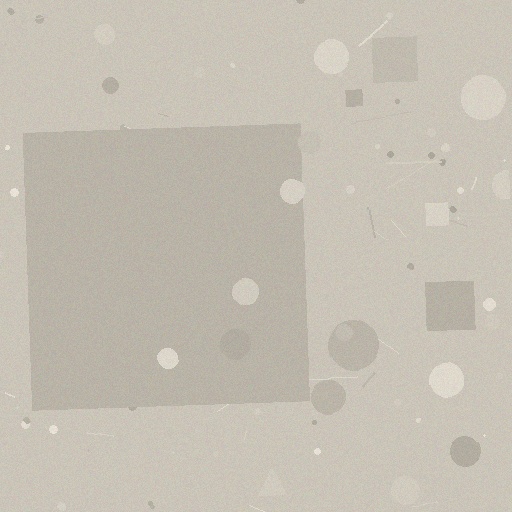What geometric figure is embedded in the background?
A square is embedded in the background.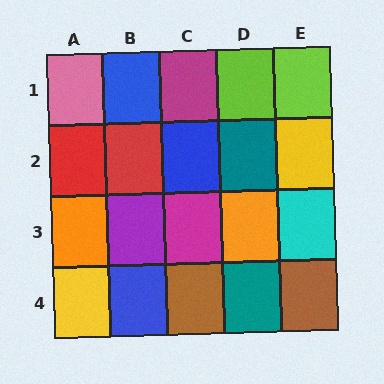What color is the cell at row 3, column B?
Purple.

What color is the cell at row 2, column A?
Red.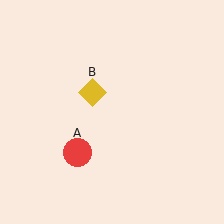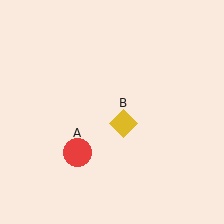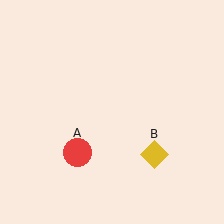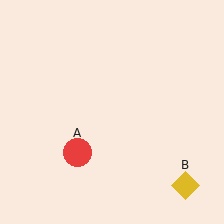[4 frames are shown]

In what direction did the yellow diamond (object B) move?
The yellow diamond (object B) moved down and to the right.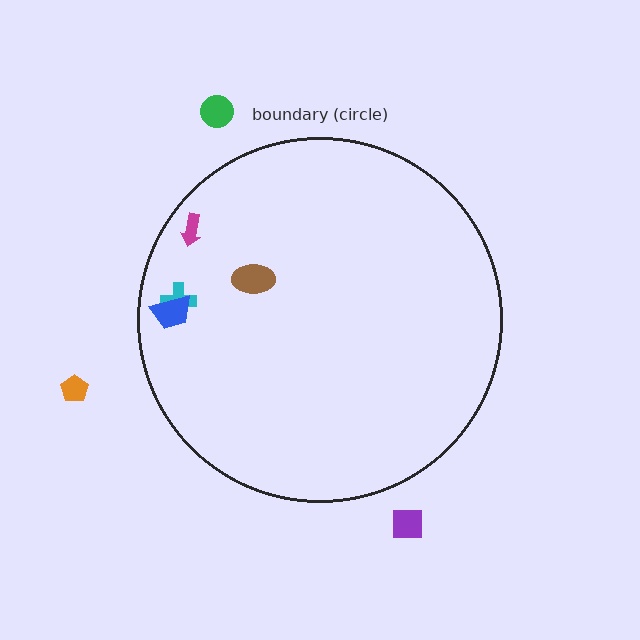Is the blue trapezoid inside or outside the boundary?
Inside.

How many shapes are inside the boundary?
4 inside, 3 outside.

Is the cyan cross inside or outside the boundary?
Inside.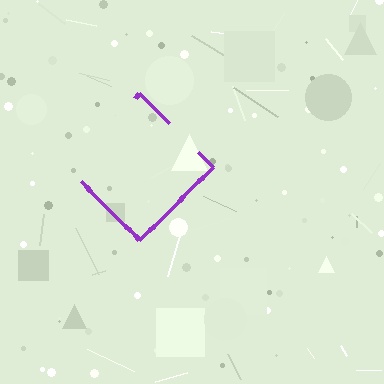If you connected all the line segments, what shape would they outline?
They would outline a diamond.